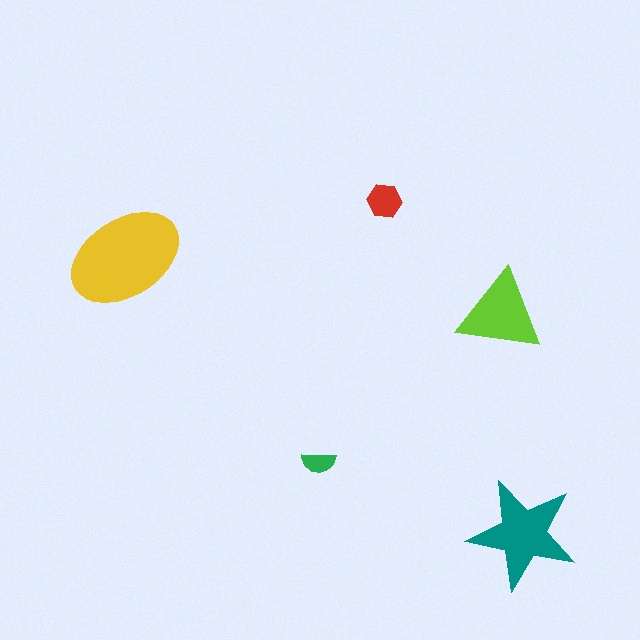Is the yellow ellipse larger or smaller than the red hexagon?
Larger.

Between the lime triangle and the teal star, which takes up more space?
The teal star.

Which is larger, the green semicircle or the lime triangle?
The lime triangle.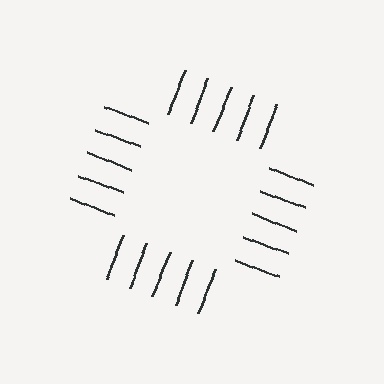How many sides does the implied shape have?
4 sides — the line-ends trace a square.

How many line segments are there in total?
20 — 5 along each of the 4 edges.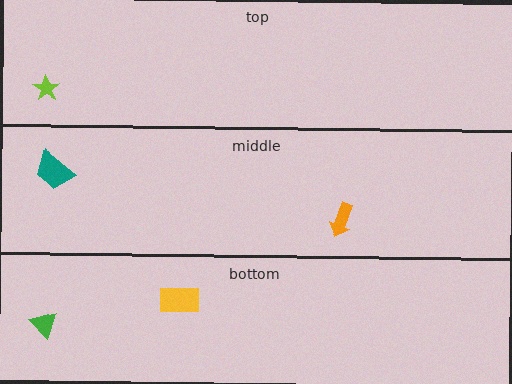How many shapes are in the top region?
1.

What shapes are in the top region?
The lime star.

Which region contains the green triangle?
The bottom region.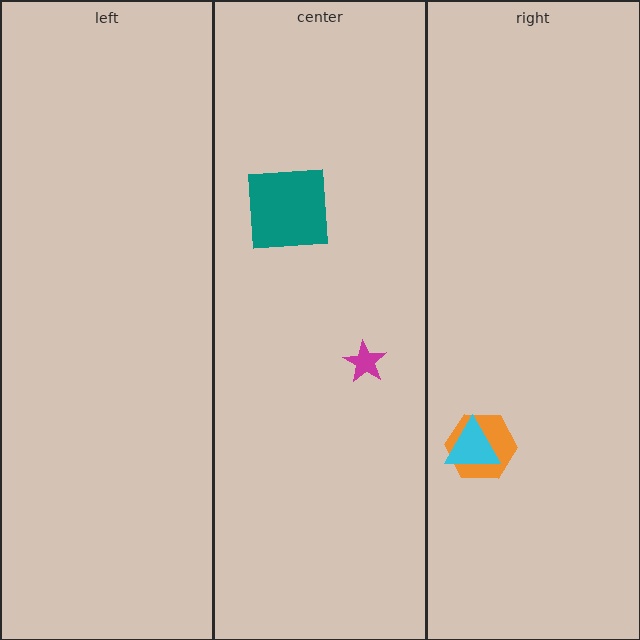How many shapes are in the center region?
2.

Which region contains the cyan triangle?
The right region.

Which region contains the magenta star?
The center region.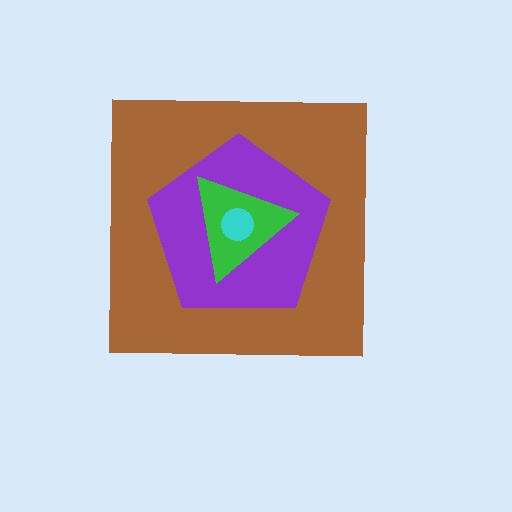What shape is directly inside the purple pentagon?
The green triangle.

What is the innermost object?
The cyan circle.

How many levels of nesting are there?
4.